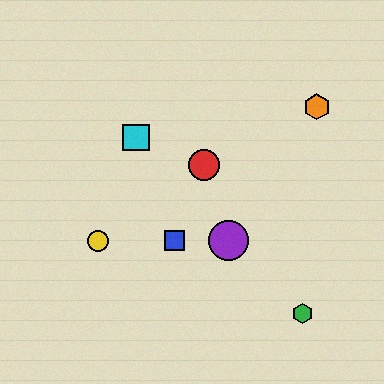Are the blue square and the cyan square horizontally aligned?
No, the blue square is at y≈241 and the cyan square is at y≈137.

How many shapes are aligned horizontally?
3 shapes (the blue square, the yellow circle, the purple circle) are aligned horizontally.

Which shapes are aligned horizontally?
The blue square, the yellow circle, the purple circle are aligned horizontally.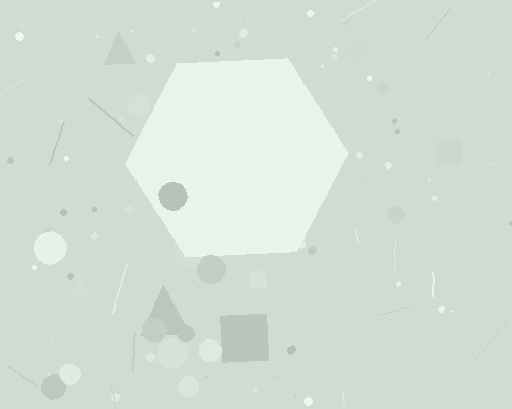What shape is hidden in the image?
A hexagon is hidden in the image.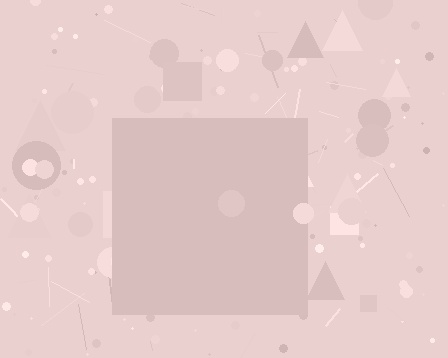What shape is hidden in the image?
A square is hidden in the image.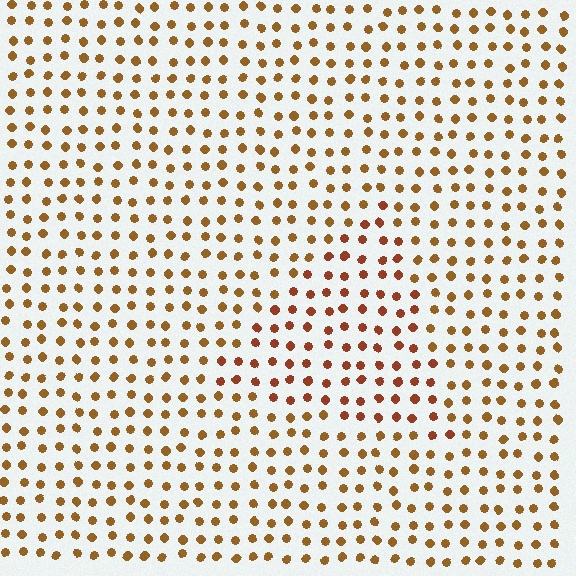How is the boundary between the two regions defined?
The boundary is defined purely by a slight shift in hue (about 21 degrees). Spacing, size, and orientation are identical on both sides.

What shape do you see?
I see a triangle.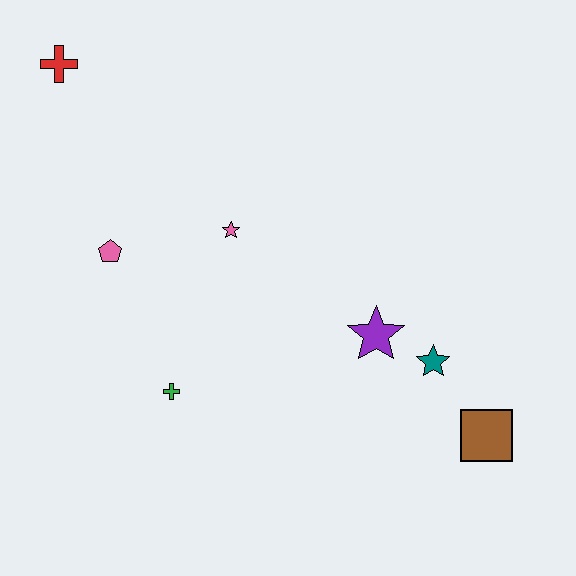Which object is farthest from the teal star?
The red cross is farthest from the teal star.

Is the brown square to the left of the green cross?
No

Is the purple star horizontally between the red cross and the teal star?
Yes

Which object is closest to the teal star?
The purple star is closest to the teal star.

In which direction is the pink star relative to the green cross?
The pink star is above the green cross.